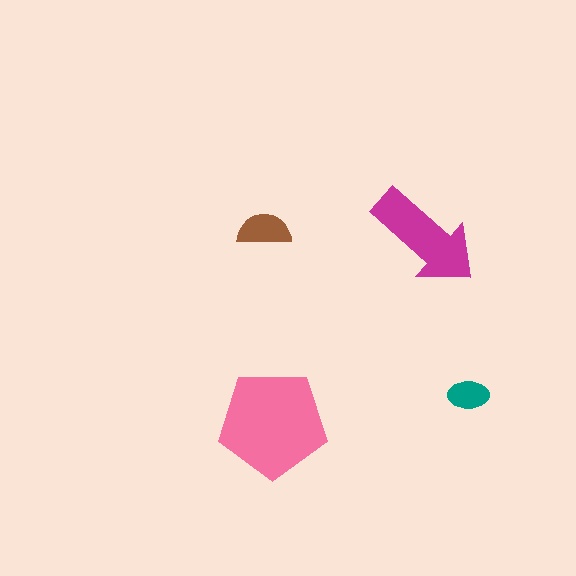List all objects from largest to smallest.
The pink pentagon, the magenta arrow, the brown semicircle, the teal ellipse.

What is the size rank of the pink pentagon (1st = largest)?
1st.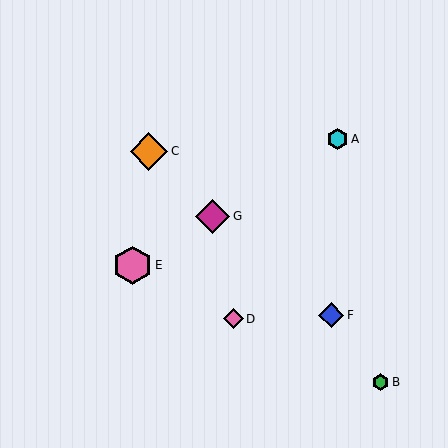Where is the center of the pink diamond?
The center of the pink diamond is at (233, 319).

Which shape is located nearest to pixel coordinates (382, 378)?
The green hexagon (labeled B) at (380, 382) is nearest to that location.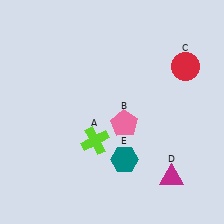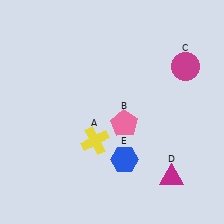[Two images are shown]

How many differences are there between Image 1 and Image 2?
There are 3 differences between the two images.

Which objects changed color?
A changed from lime to yellow. C changed from red to magenta. E changed from teal to blue.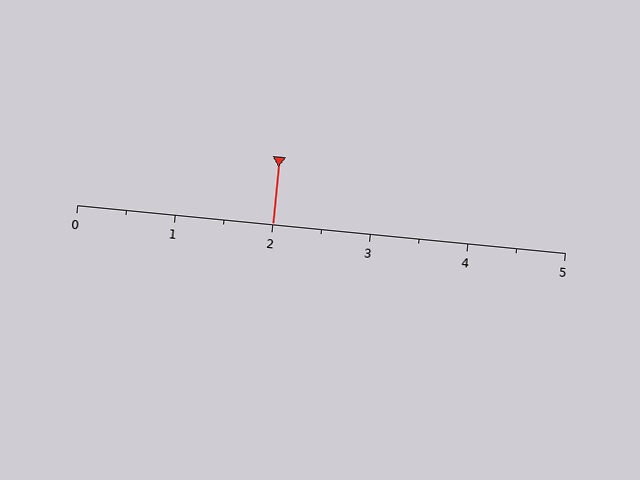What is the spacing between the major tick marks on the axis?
The major ticks are spaced 1 apart.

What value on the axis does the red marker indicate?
The marker indicates approximately 2.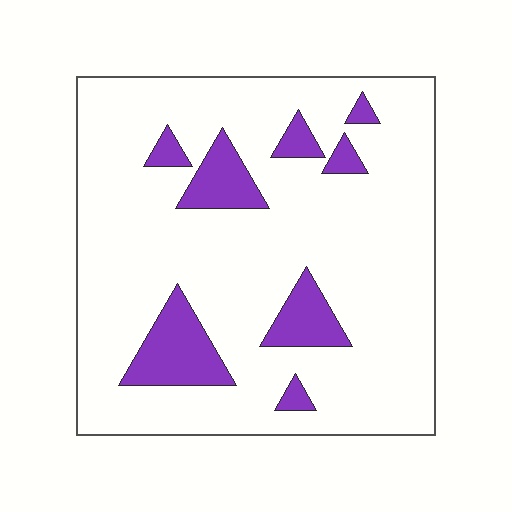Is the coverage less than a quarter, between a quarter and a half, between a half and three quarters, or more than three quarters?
Less than a quarter.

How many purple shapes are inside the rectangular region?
8.